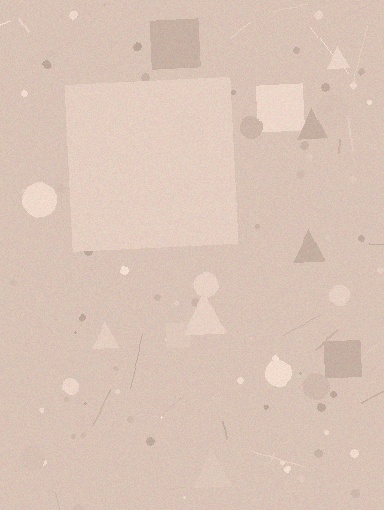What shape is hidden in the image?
A square is hidden in the image.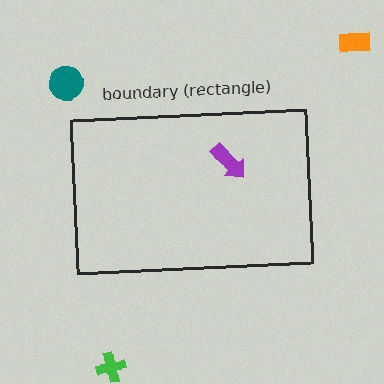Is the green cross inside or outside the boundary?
Outside.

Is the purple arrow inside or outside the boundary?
Inside.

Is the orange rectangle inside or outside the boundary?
Outside.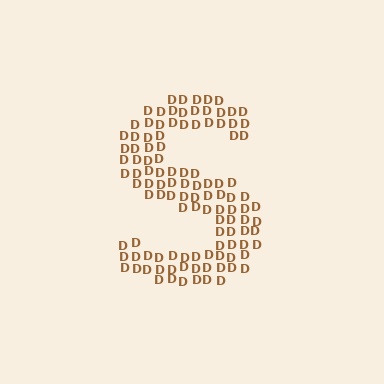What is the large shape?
The large shape is the letter S.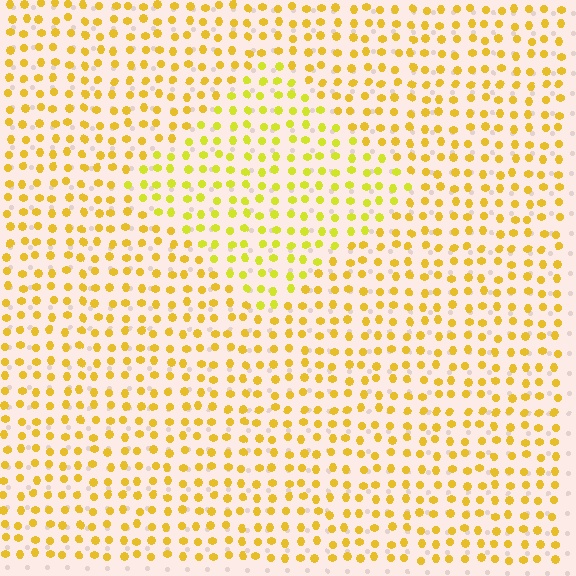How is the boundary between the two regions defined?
The boundary is defined purely by a slight shift in hue (about 20 degrees). Spacing, size, and orientation are identical on both sides.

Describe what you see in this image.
The image is filled with small yellow elements in a uniform arrangement. A diamond-shaped region is visible where the elements are tinted to a slightly different hue, forming a subtle color boundary.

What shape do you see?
I see a diamond.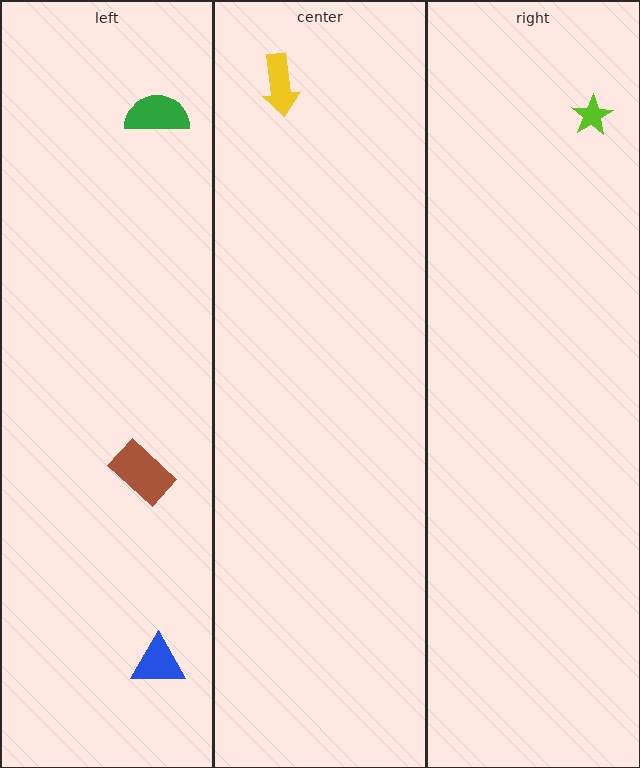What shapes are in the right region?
The lime star.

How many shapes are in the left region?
3.